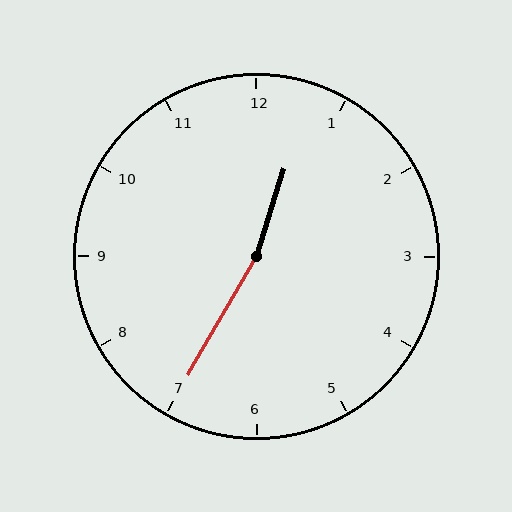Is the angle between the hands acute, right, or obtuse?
It is obtuse.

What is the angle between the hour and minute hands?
Approximately 168 degrees.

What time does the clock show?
12:35.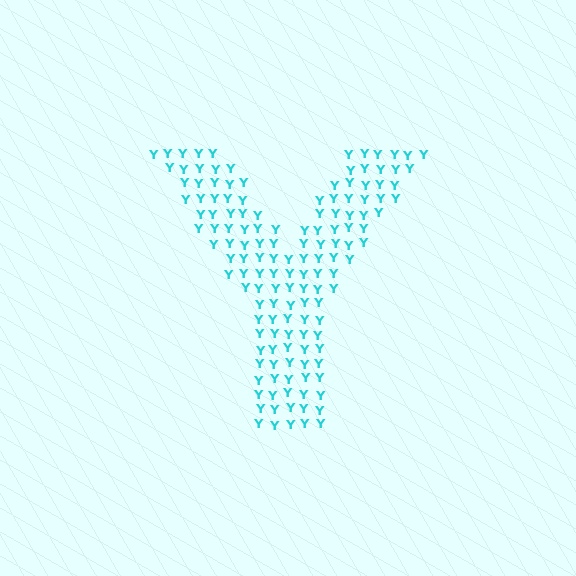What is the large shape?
The large shape is the letter Y.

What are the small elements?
The small elements are letter Y's.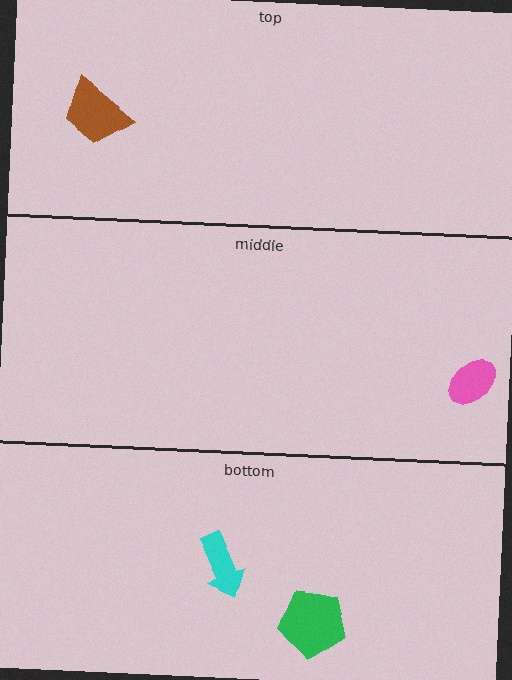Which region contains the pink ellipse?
The middle region.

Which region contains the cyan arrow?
The bottom region.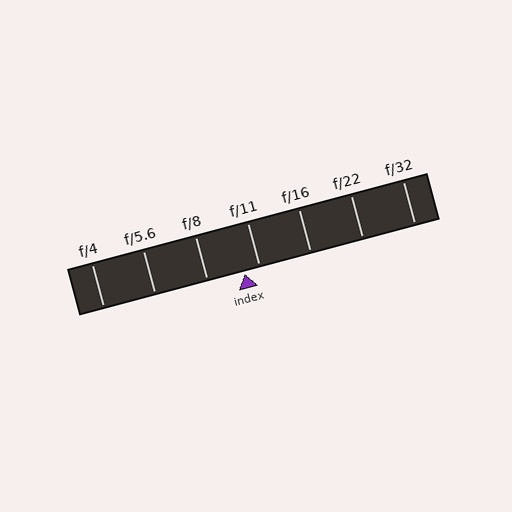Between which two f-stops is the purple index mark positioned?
The index mark is between f/8 and f/11.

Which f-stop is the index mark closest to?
The index mark is closest to f/11.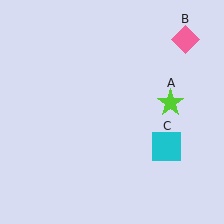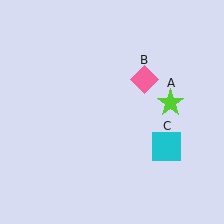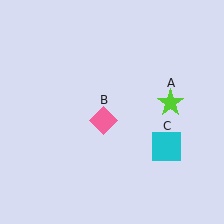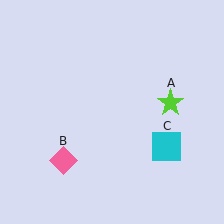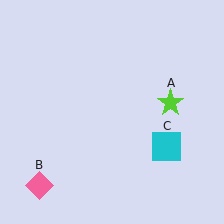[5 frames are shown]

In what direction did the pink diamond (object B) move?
The pink diamond (object B) moved down and to the left.